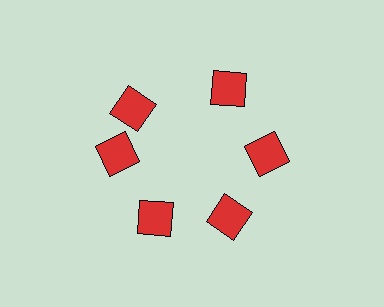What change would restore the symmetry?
The symmetry would be restored by rotating it back into even spacing with its neighbors so that all 6 squares sit at equal angles and equal distance from the center.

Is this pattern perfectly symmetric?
No. The 6 red squares are arranged in a ring, but one element near the 11 o'clock position is rotated out of alignment along the ring, breaking the 6-fold rotational symmetry.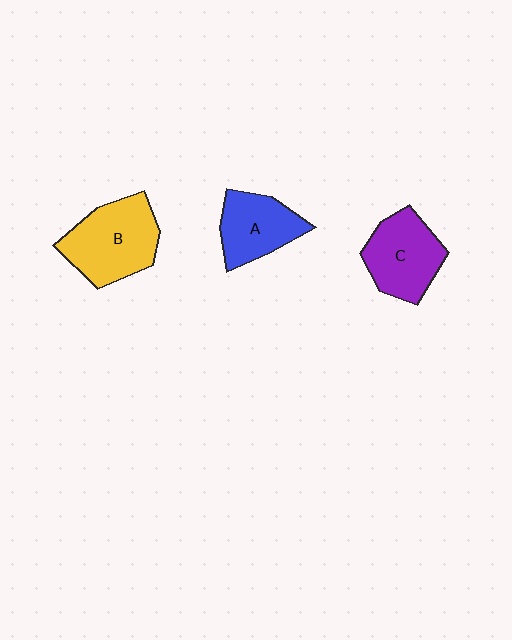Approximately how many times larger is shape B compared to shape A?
Approximately 1.4 times.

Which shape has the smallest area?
Shape A (blue).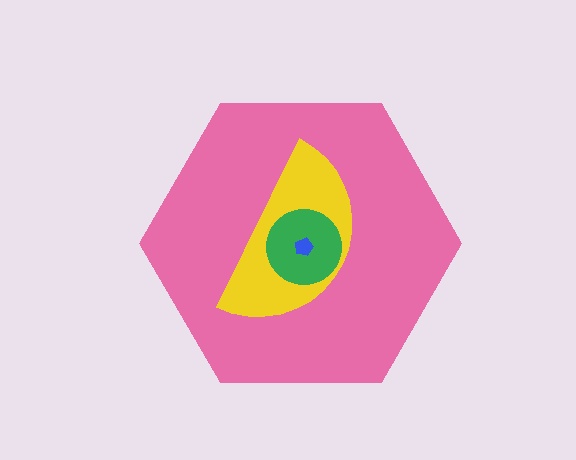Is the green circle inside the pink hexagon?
Yes.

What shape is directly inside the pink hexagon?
The yellow semicircle.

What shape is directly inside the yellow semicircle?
The green circle.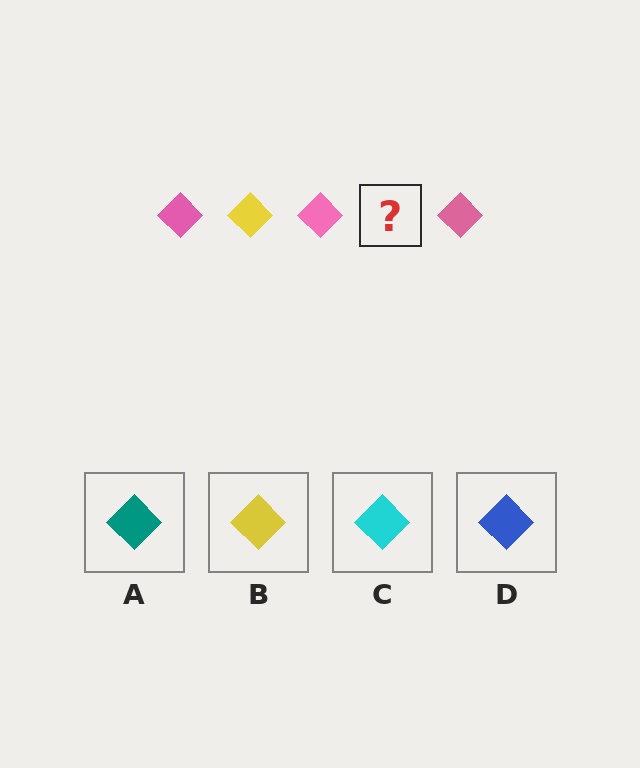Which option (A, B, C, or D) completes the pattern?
B.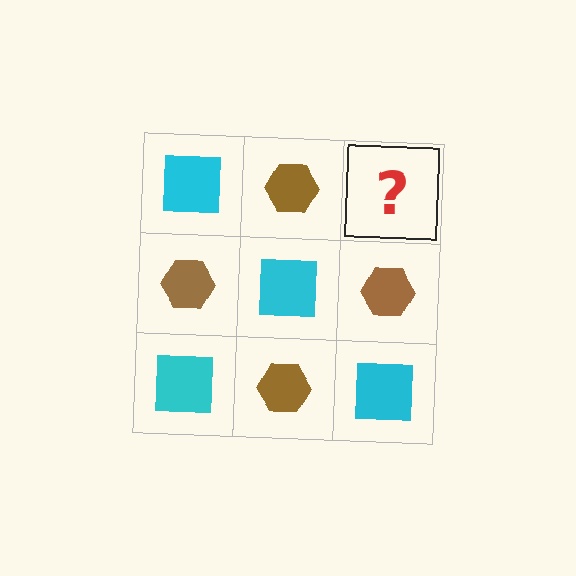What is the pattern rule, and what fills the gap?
The rule is that it alternates cyan square and brown hexagon in a checkerboard pattern. The gap should be filled with a cyan square.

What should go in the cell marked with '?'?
The missing cell should contain a cyan square.